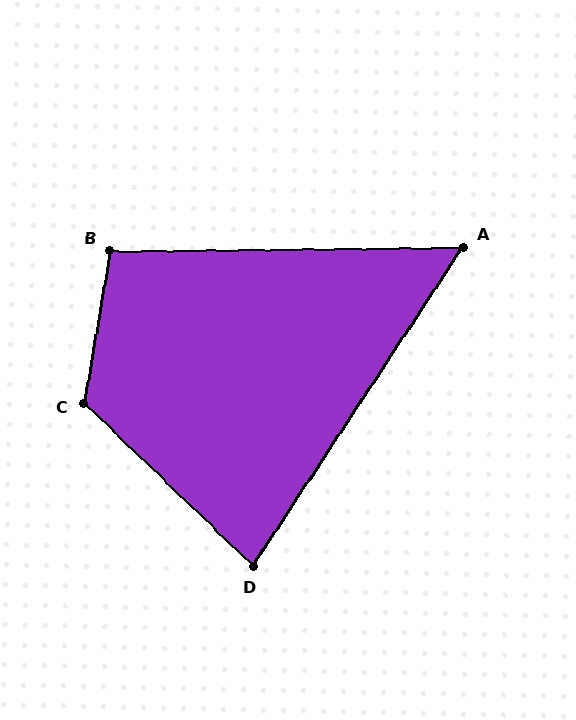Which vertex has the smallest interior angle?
A, at approximately 56 degrees.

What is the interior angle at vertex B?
Approximately 100 degrees (obtuse).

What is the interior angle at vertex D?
Approximately 80 degrees (acute).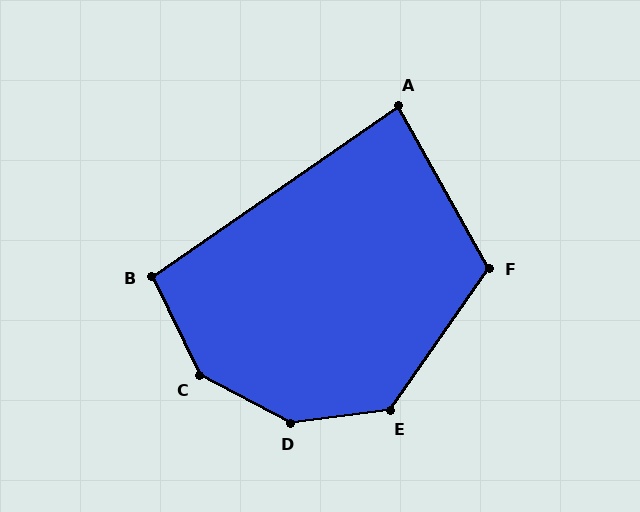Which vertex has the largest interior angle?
D, at approximately 145 degrees.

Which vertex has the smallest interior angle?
A, at approximately 84 degrees.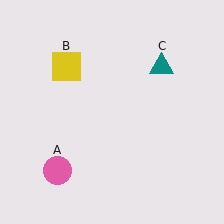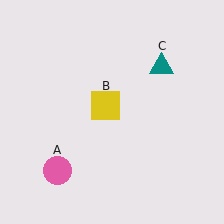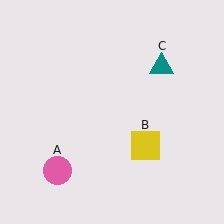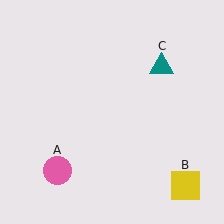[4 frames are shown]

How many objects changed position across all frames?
1 object changed position: yellow square (object B).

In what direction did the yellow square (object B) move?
The yellow square (object B) moved down and to the right.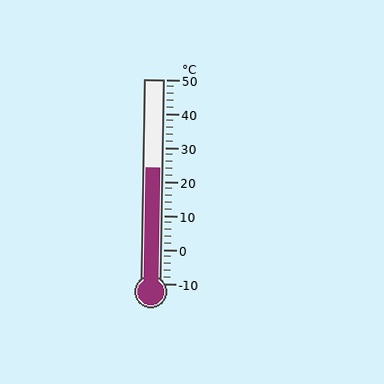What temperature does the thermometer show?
The thermometer shows approximately 24°C.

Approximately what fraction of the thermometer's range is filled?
The thermometer is filled to approximately 55% of its range.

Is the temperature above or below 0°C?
The temperature is above 0°C.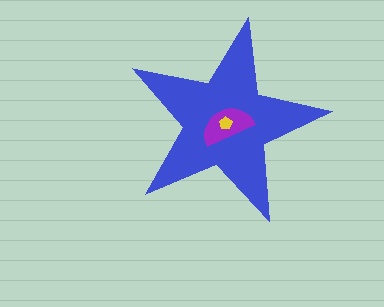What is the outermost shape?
The blue star.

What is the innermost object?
The yellow pentagon.